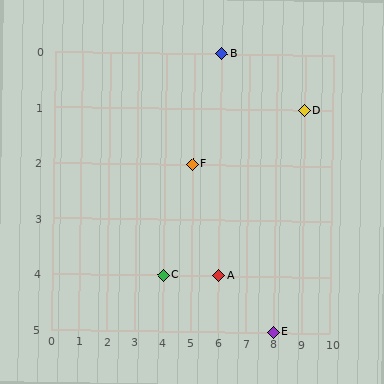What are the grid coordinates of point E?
Point E is at grid coordinates (8, 5).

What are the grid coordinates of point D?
Point D is at grid coordinates (9, 1).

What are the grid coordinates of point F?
Point F is at grid coordinates (5, 2).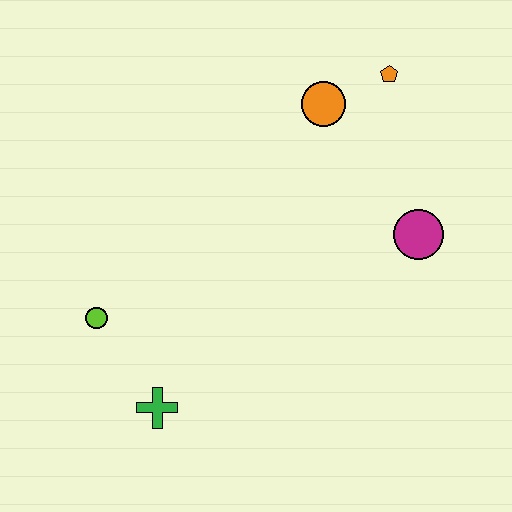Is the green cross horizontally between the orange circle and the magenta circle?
No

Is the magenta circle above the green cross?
Yes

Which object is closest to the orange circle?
The orange pentagon is closest to the orange circle.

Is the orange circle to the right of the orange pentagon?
No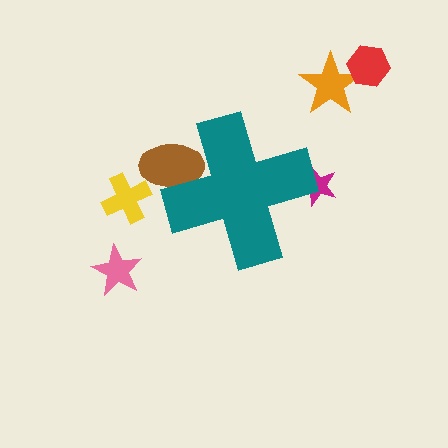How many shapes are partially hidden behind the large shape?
2 shapes are partially hidden.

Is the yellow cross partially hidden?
No, the yellow cross is fully visible.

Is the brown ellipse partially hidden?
Yes, the brown ellipse is partially hidden behind the teal cross.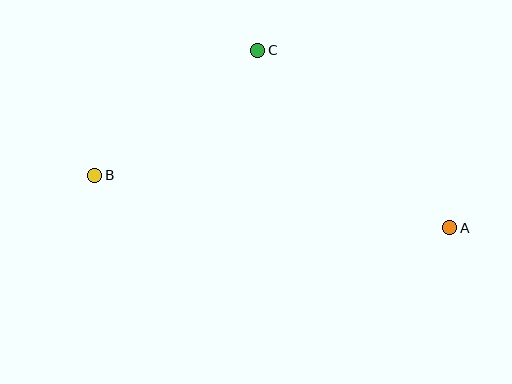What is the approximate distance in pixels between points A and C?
The distance between A and C is approximately 262 pixels.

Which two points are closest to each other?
Points B and C are closest to each other.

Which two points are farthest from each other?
Points A and B are farthest from each other.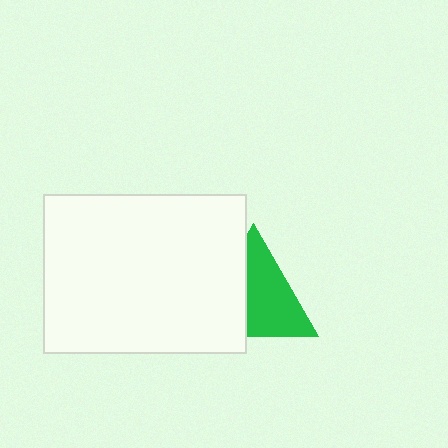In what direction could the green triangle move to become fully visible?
The green triangle could move right. That would shift it out from behind the white rectangle entirely.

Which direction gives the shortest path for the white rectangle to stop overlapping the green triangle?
Moving left gives the shortest separation.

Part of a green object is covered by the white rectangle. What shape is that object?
It is a triangle.